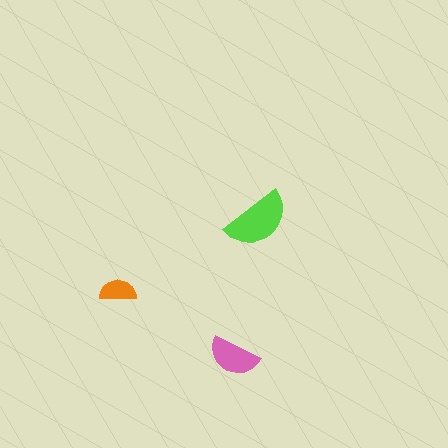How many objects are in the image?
There are 3 objects in the image.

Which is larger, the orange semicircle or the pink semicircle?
The pink one.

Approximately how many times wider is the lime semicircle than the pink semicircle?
About 1.5 times wider.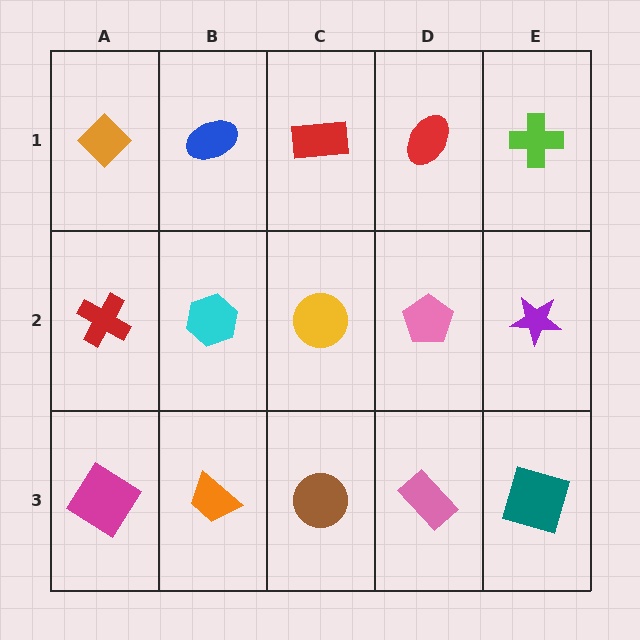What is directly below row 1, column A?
A red cross.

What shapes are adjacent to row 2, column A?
An orange diamond (row 1, column A), a magenta diamond (row 3, column A), a cyan hexagon (row 2, column B).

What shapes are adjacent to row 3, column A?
A red cross (row 2, column A), an orange trapezoid (row 3, column B).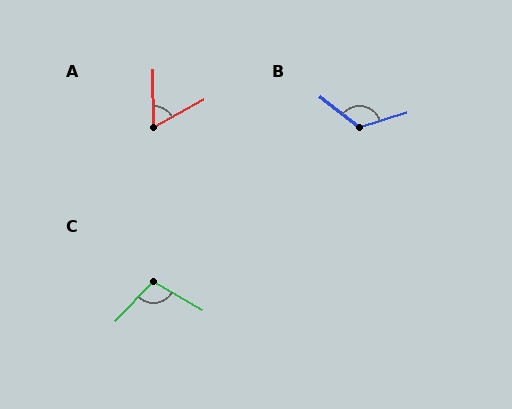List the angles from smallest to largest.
A (62°), C (104°), B (124°).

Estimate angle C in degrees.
Approximately 104 degrees.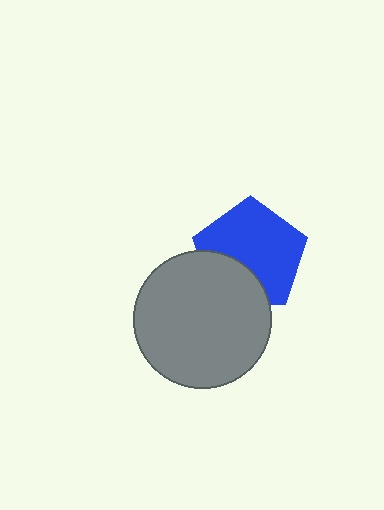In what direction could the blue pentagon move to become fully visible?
The blue pentagon could move up. That would shift it out from behind the gray circle entirely.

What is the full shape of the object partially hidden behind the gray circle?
The partially hidden object is a blue pentagon.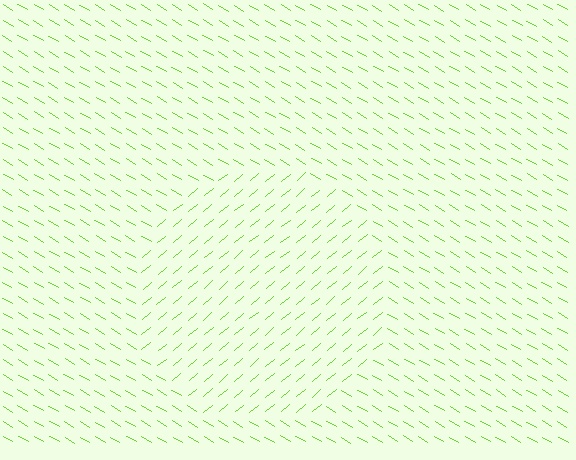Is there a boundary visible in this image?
Yes, there is a texture boundary formed by a change in line orientation.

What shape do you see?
I see a circle.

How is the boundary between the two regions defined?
The boundary is defined purely by a change in line orientation (approximately 70 degrees difference). All lines are the same color and thickness.